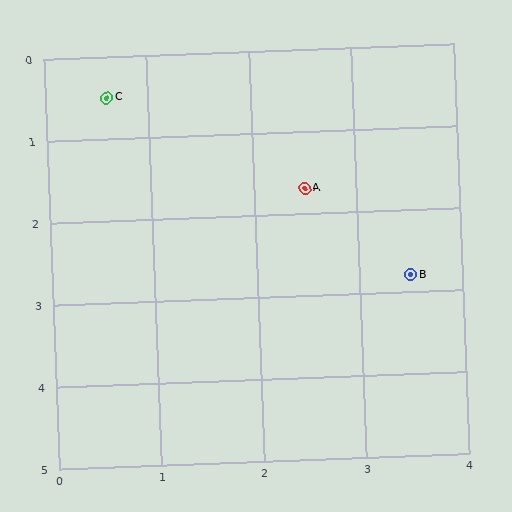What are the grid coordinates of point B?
Point B is at approximately (3.5, 2.8).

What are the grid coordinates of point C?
Point C is at approximately (0.6, 0.5).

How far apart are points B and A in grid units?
Points B and A are about 1.5 grid units apart.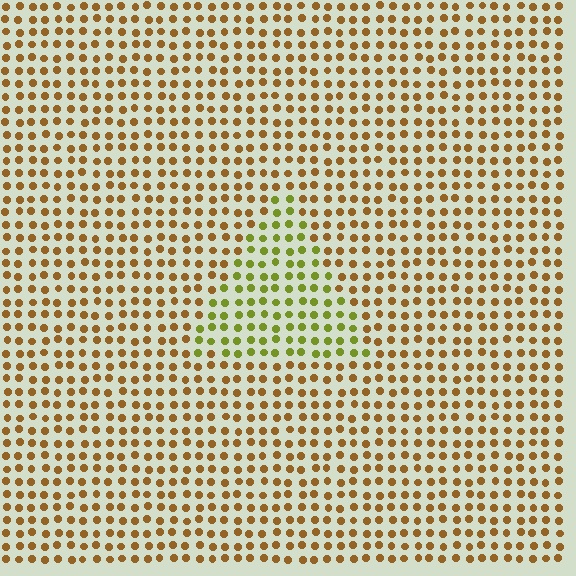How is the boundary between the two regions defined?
The boundary is defined purely by a slight shift in hue (about 44 degrees). Spacing, size, and orientation are identical on both sides.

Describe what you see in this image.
The image is filled with small brown elements in a uniform arrangement. A triangle-shaped region is visible where the elements are tinted to a slightly different hue, forming a subtle color boundary.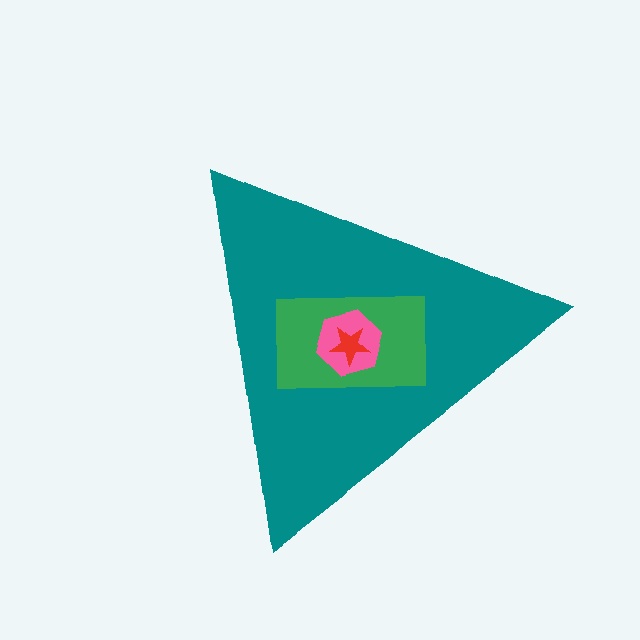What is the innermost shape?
The red star.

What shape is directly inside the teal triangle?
The green rectangle.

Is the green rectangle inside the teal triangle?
Yes.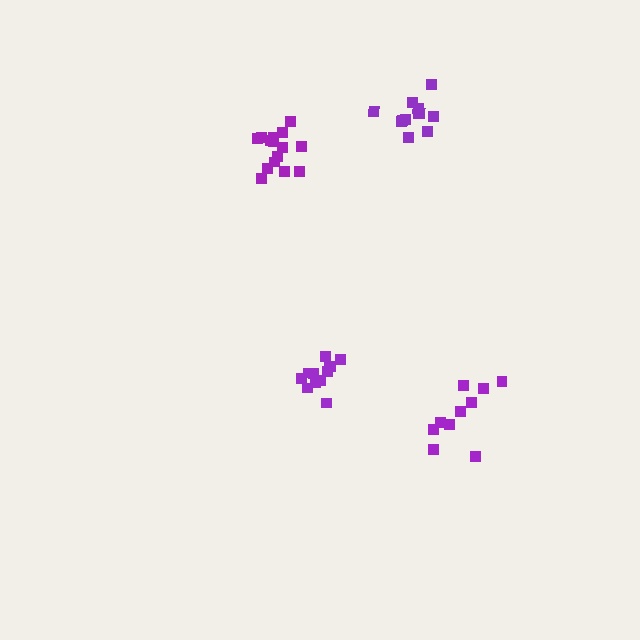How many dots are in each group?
Group 1: 10 dots, Group 2: 12 dots, Group 3: 13 dots, Group 4: 15 dots (50 total).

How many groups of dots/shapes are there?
There are 4 groups.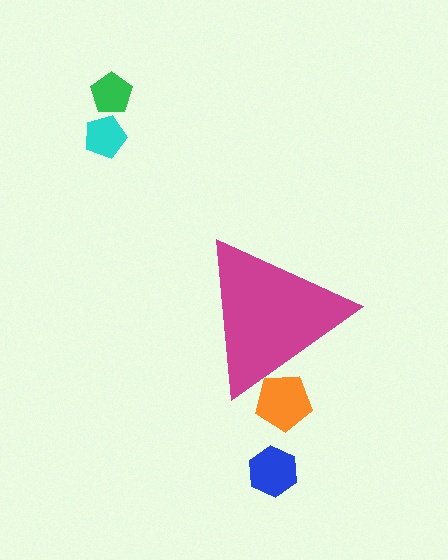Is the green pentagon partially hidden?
No, the green pentagon is fully visible.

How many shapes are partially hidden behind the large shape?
1 shape is partially hidden.